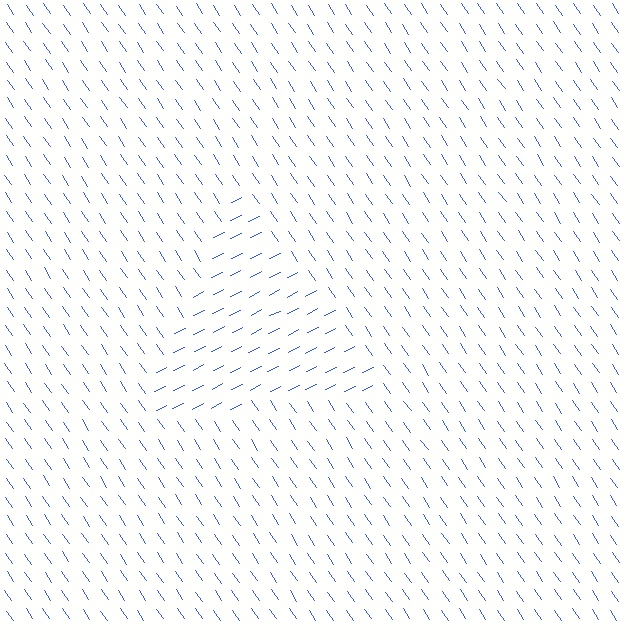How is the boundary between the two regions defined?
The boundary is defined purely by a change in line orientation (approximately 82 degrees difference). All lines are the same color and thickness.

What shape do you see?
I see a triangle.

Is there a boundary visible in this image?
Yes, there is a texture boundary formed by a change in line orientation.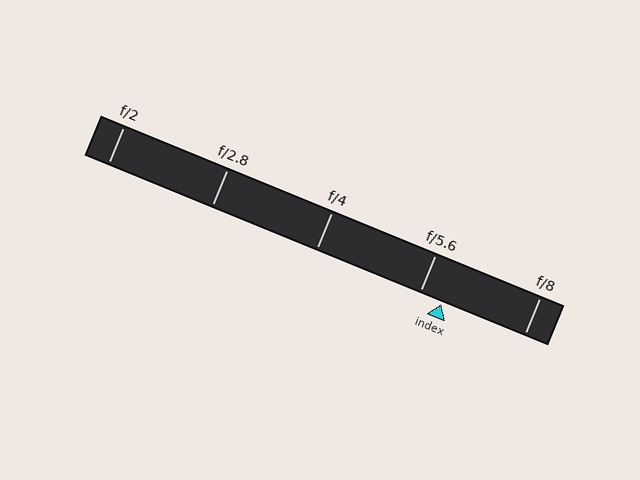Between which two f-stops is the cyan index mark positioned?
The index mark is between f/5.6 and f/8.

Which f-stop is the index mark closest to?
The index mark is closest to f/5.6.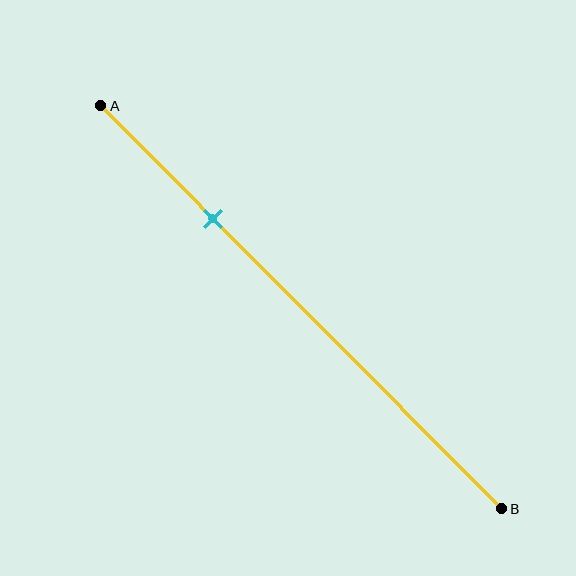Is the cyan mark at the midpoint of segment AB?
No, the mark is at about 30% from A, not at the 50% midpoint.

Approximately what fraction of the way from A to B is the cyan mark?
The cyan mark is approximately 30% of the way from A to B.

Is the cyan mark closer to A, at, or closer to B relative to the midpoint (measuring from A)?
The cyan mark is closer to point A than the midpoint of segment AB.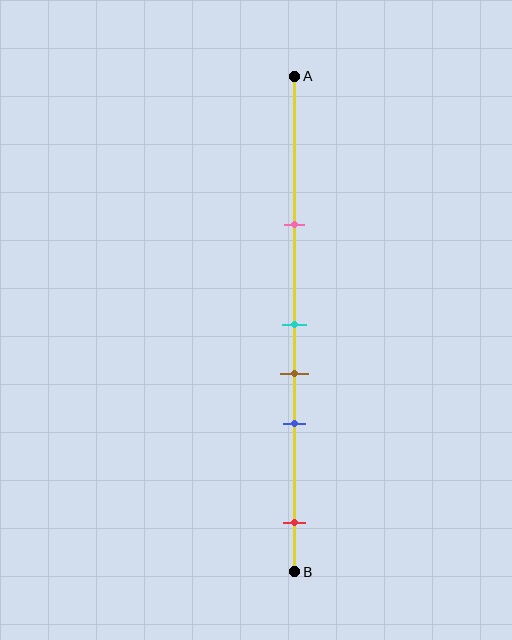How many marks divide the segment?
There are 5 marks dividing the segment.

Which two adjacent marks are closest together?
The cyan and brown marks are the closest adjacent pair.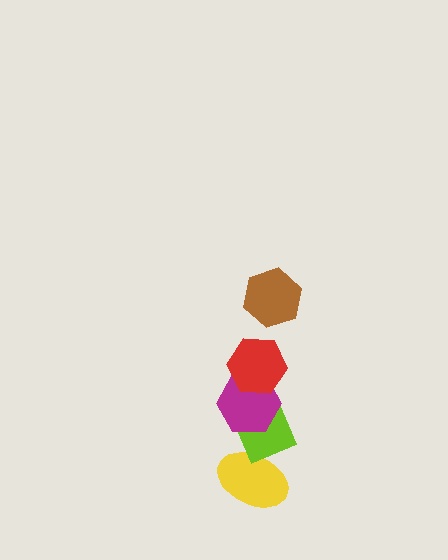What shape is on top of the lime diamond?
The magenta hexagon is on top of the lime diamond.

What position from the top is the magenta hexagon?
The magenta hexagon is 3rd from the top.